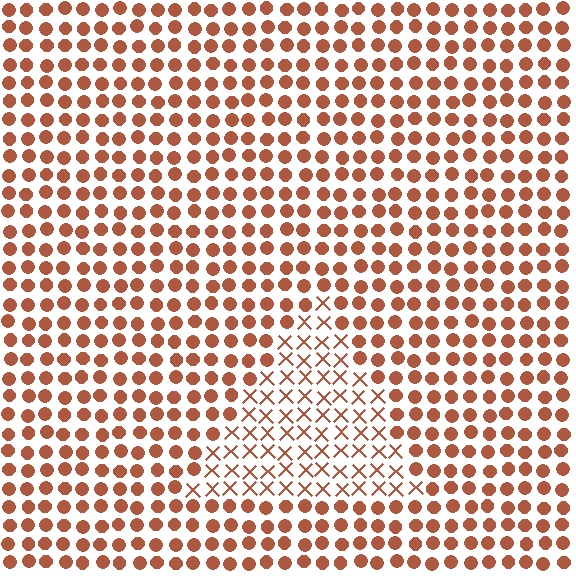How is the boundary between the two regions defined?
The boundary is defined by a change in element shape: X marks inside vs. circles outside. All elements share the same color and spacing.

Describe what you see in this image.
The image is filled with small brown elements arranged in a uniform grid. A triangle-shaped region contains X marks, while the surrounding area contains circles. The boundary is defined purely by the change in element shape.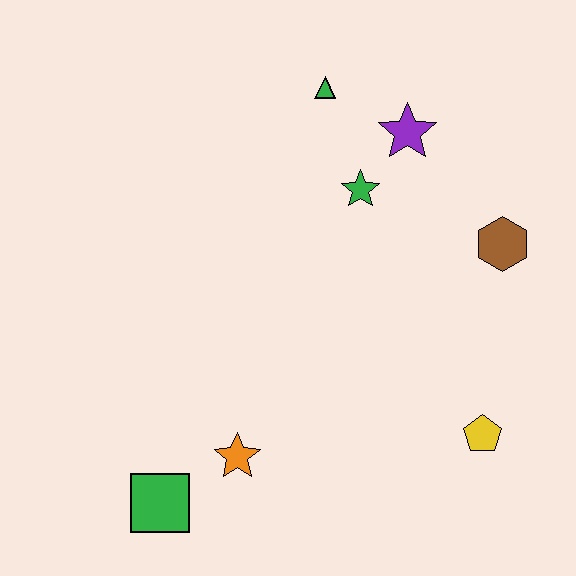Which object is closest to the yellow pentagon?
The brown hexagon is closest to the yellow pentagon.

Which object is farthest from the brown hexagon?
The green square is farthest from the brown hexagon.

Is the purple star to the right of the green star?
Yes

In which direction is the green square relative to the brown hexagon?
The green square is to the left of the brown hexagon.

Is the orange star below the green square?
No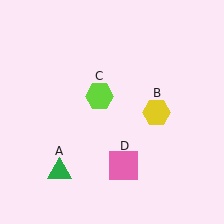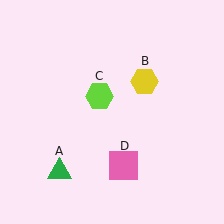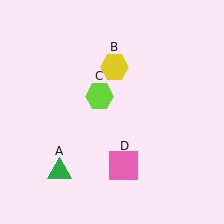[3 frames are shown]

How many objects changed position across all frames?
1 object changed position: yellow hexagon (object B).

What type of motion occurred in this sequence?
The yellow hexagon (object B) rotated counterclockwise around the center of the scene.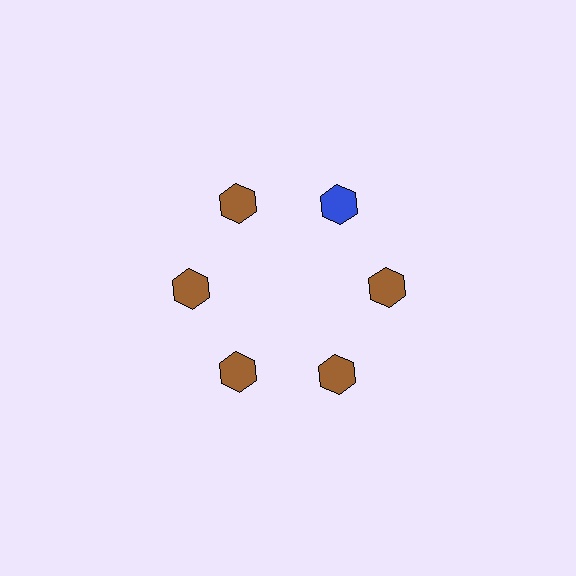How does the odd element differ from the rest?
It has a different color: blue instead of brown.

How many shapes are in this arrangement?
There are 6 shapes arranged in a ring pattern.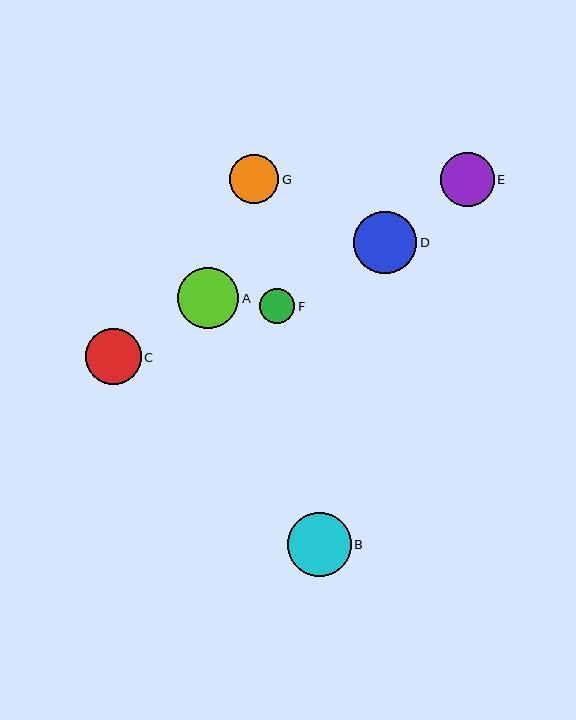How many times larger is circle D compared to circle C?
Circle D is approximately 1.1 times the size of circle C.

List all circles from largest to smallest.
From largest to smallest: B, D, A, C, E, G, F.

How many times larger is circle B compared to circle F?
Circle B is approximately 1.8 times the size of circle F.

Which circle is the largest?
Circle B is the largest with a size of approximately 64 pixels.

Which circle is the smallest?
Circle F is the smallest with a size of approximately 35 pixels.